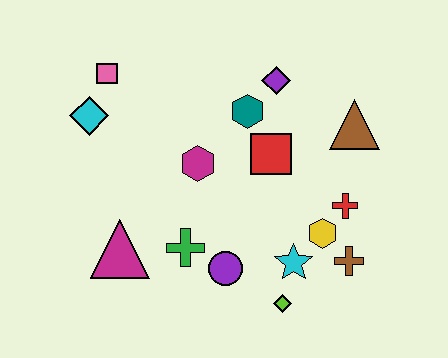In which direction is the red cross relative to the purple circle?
The red cross is to the right of the purple circle.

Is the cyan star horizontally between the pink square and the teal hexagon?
No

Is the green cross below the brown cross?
No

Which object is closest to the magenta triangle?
The green cross is closest to the magenta triangle.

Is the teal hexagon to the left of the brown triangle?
Yes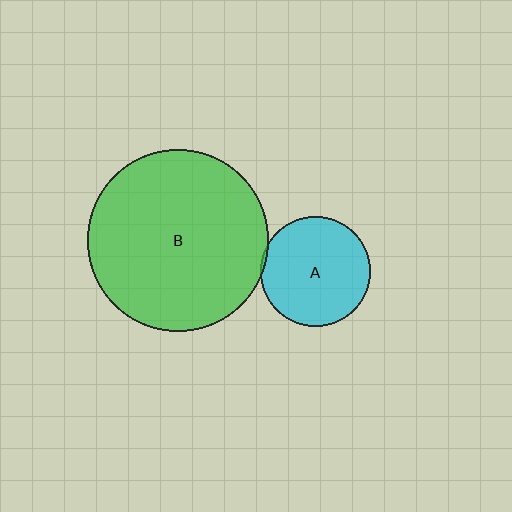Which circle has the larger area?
Circle B (green).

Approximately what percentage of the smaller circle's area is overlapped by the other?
Approximately 5%.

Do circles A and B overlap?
Yes.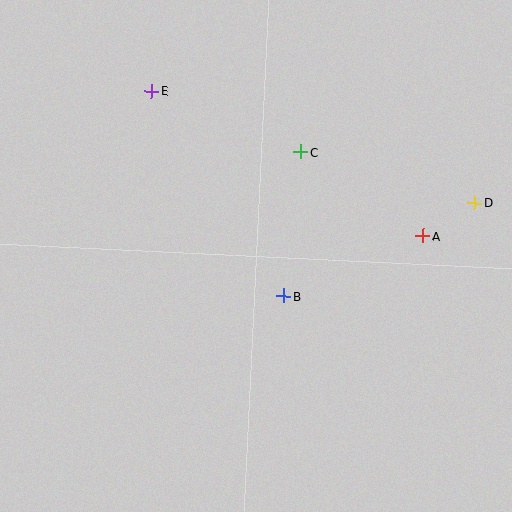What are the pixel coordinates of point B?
Point B is at (284, 296).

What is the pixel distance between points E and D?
The distance between E and D is 341 pixels.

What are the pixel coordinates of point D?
Point D is at (474, 203).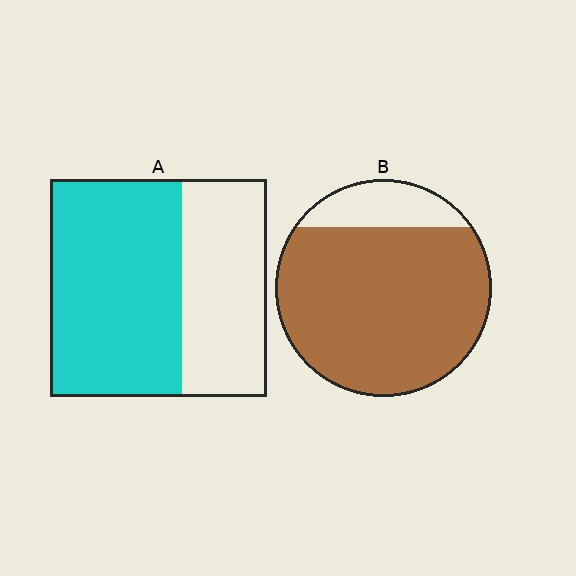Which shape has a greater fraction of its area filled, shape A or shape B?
Shape B.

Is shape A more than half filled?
Yes.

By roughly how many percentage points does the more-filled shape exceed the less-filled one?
By roughly 25 percentage points (B over A).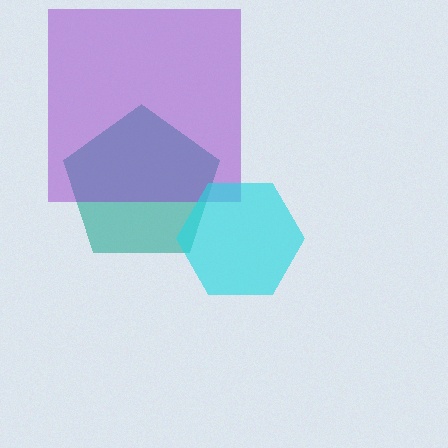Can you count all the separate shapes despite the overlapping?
Yes, there are 3 separate shapes.